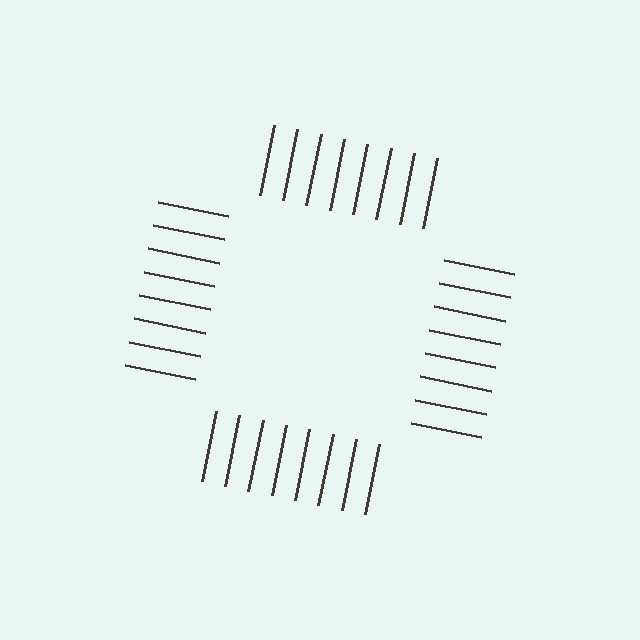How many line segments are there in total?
32 — 8 along each of the 4 edges.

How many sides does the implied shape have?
4 sides — the line-ends trace a square.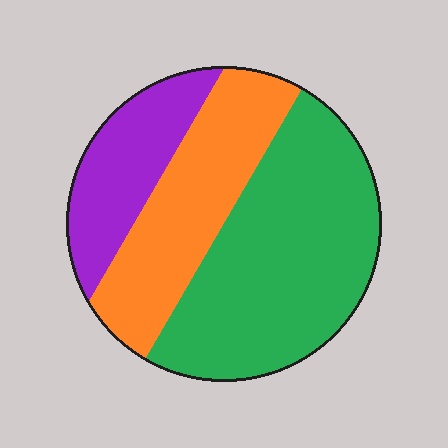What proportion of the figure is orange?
Orange covers 30% of the figure.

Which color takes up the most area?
Green, at roughly 50%.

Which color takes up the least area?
Purple, at roughly 20%.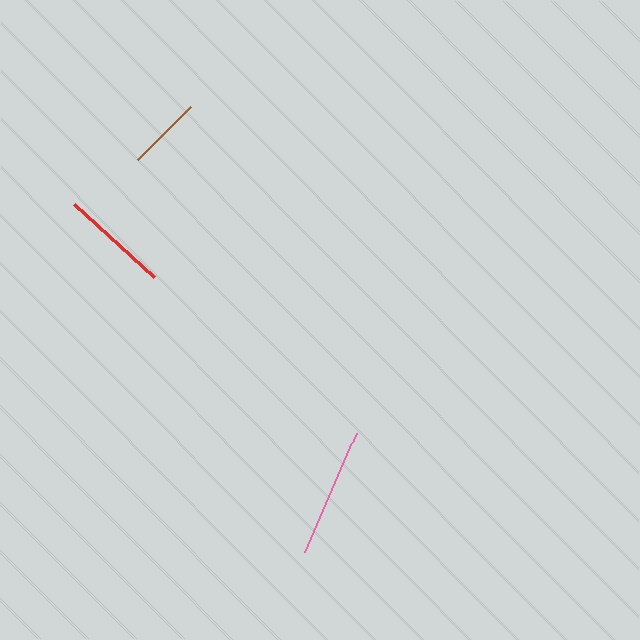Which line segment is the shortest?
The brown line is the shortest at approximately 74 pixels.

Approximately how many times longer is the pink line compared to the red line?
The pink line is approximately 1.2 times the length of the red line.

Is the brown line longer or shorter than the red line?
The red line is longer than the brown line.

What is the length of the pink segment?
The pink segment is approximately 130 pixels long.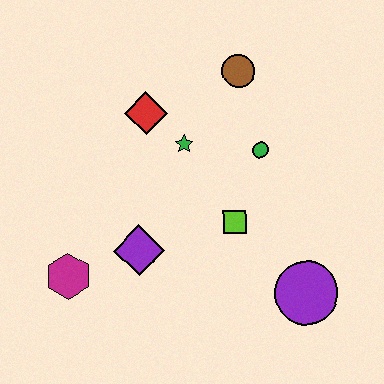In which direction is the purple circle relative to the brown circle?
The purple circle is below the brown circle.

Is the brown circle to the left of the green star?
No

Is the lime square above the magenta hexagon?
Yes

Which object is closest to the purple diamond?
The magenta hexagon is closest to the purple diamond.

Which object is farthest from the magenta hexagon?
The brown circle is farthest from the magenta hexagon.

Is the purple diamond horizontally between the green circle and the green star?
No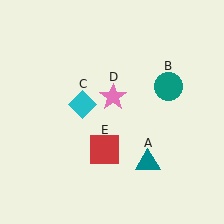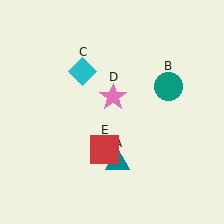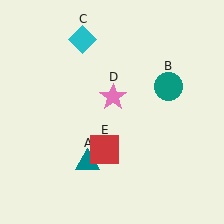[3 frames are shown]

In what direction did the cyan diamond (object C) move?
The cyan diamond (object C) moved up.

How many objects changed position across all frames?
2 objects changed position: teal triangle (object A), cyan diamond (object C).